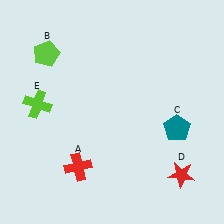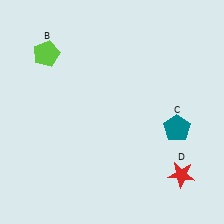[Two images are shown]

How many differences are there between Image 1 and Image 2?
There are 2 differences between the two images.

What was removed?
The red cross (A), the lime cross (E) were removed in Image 2.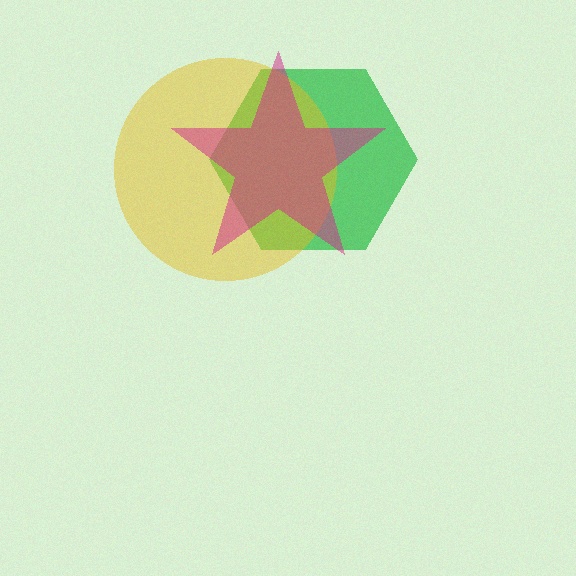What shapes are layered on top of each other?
The layered shapes are: a green hexagon, a yellow circle, a magenta star.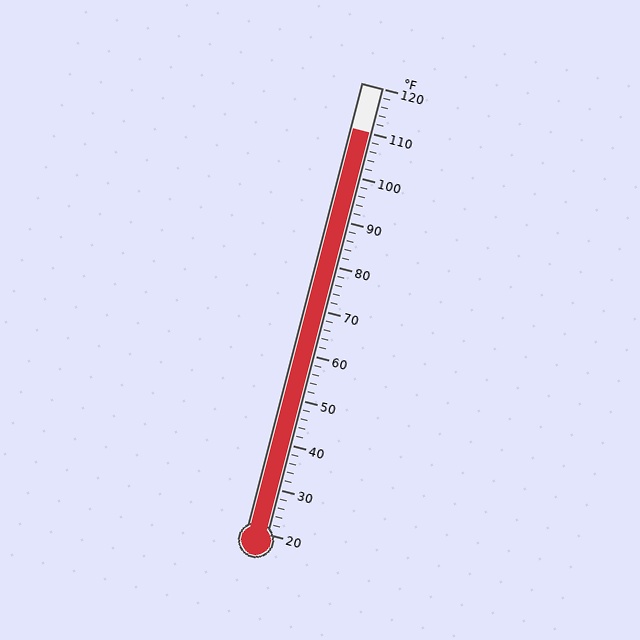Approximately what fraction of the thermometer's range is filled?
The thermometer is filled to approximately 90% of its range.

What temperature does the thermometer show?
The thermometer shows approximately 110°F.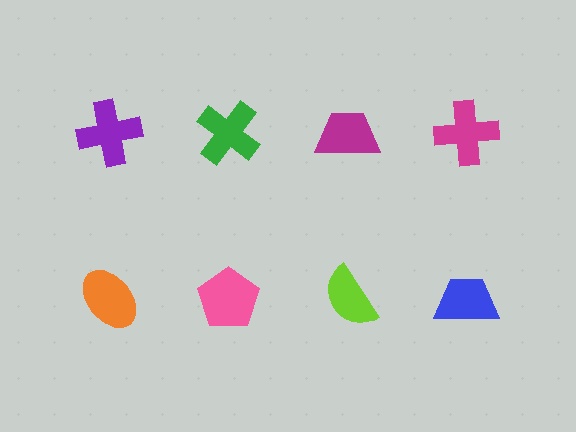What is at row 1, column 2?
A green cross.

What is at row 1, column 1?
A purple cross.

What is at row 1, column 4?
A magenta cross.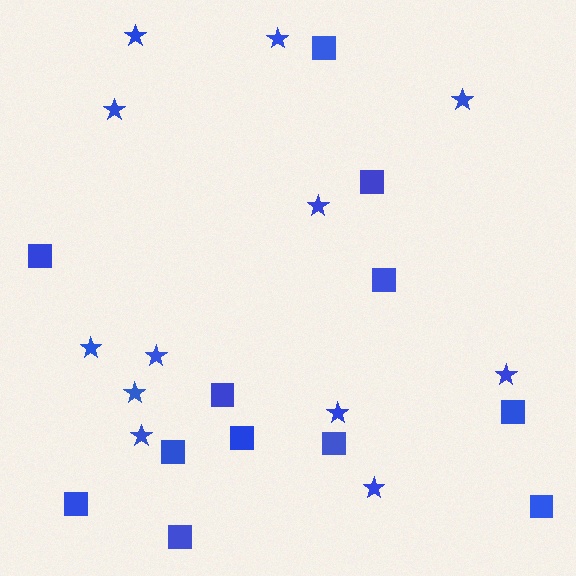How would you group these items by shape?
There are 2 groups: one group of stars (12) and one group of squares (12).